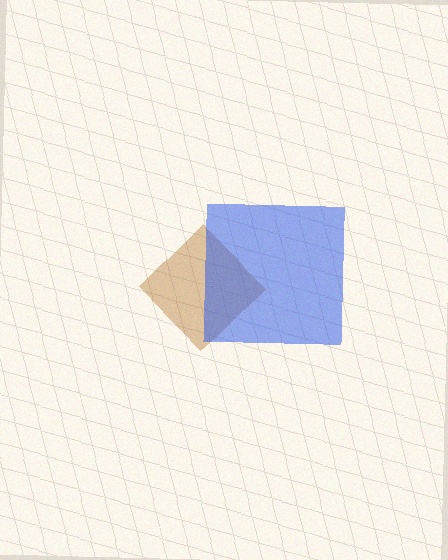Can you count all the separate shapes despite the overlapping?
Yes, there are 2 separate shapes.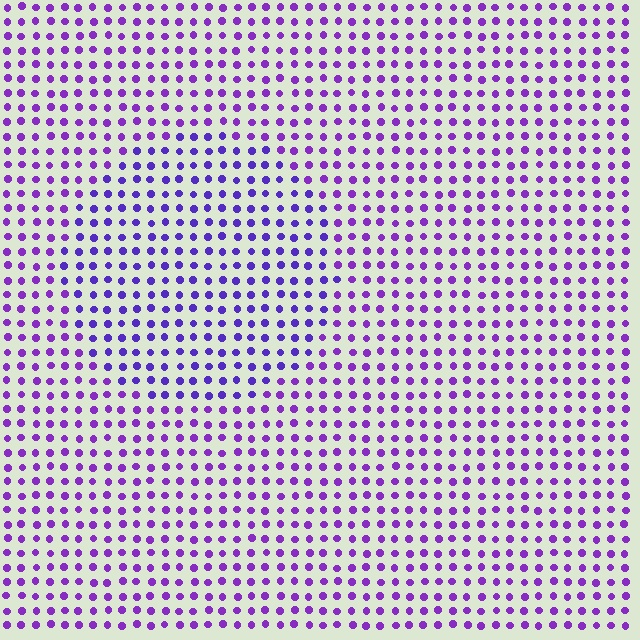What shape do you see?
I see a circle.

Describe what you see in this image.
The image is filled with small purple elements in a uniform arrangement. A circle-shaped region is visible where the elements are tinted to a slightly different hue, forming a subtle color boundary.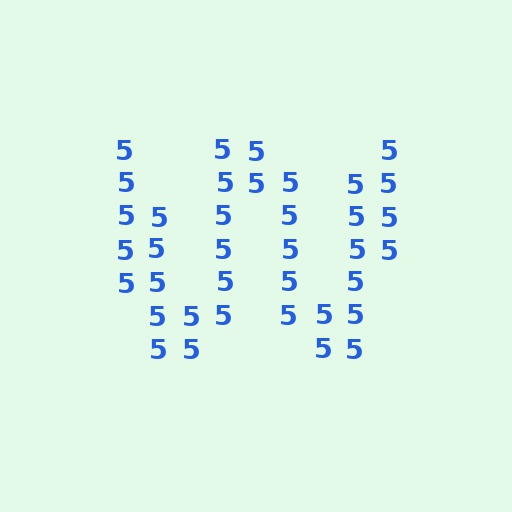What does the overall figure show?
The overall figure shows the letter W.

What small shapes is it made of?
It is made of small digit 5's.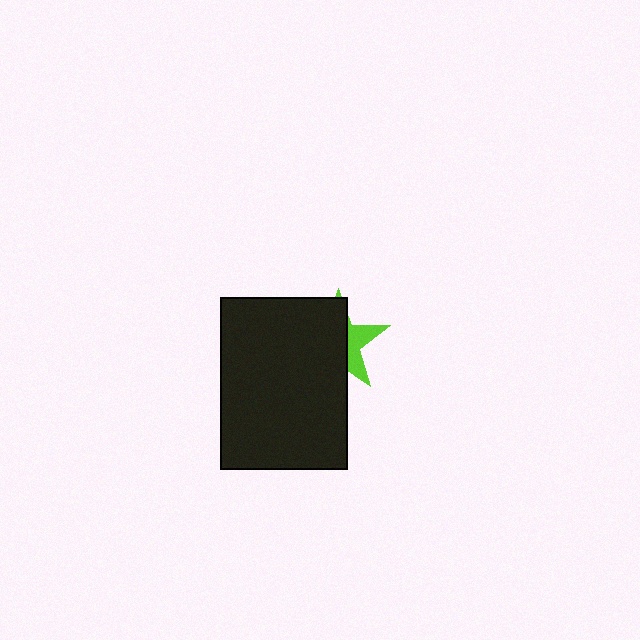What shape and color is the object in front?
The object in front is a black rectangle.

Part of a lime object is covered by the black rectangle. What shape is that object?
It is a star.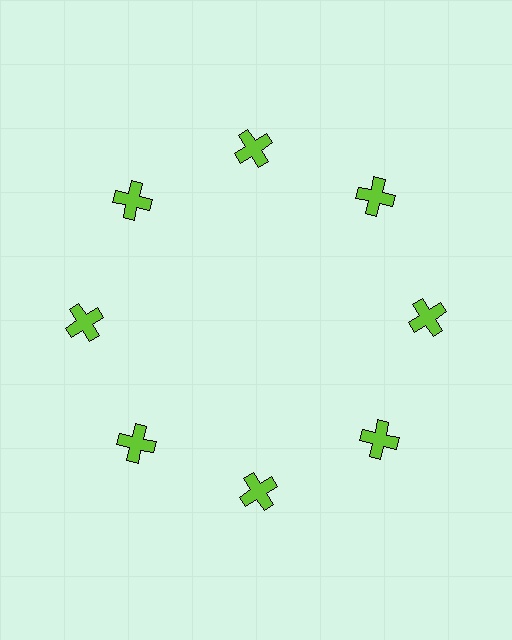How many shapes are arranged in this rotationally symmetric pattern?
There are 8 shapes, arranged in 8 groups of 1.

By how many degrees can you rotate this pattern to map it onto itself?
The pattern maps onto itself every 45 degrees of rotation.